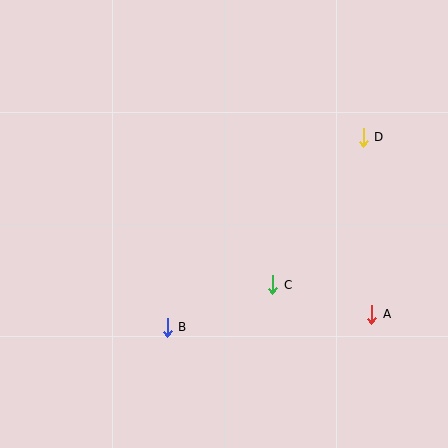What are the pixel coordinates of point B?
Point B is at (167, 327).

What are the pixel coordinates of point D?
Point D is at (363, 137).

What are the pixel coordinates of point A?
Point A is at (372, 314).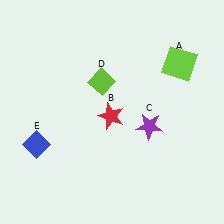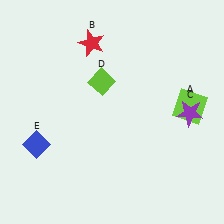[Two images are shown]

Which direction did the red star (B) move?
The red star (B) moved up.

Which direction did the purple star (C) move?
The purple star (C) moved right.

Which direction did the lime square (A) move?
The lime square (A) moved down.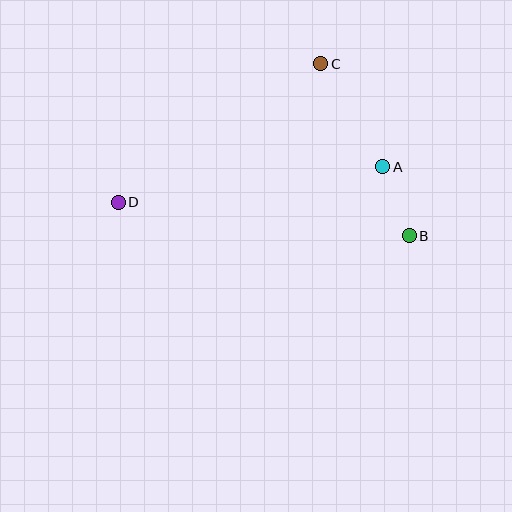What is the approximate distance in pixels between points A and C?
The distance between A and C is approximately 120 pixels.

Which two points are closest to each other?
Points A and B are closest to each other.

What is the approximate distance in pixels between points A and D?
The distance between A and D is approximately 267 pixels.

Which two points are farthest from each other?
Points B and D are farthest from each other.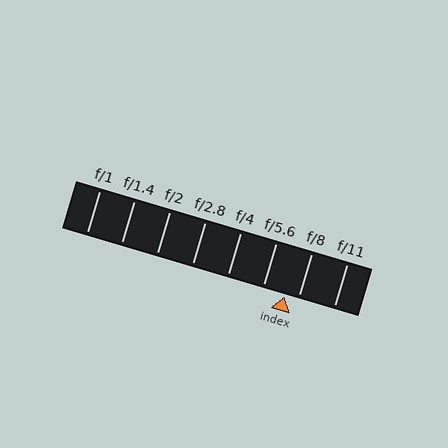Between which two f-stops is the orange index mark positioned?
The index mark is between f/5.6 and f/8.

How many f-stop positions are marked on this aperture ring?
There are 8 f-stop positions marked.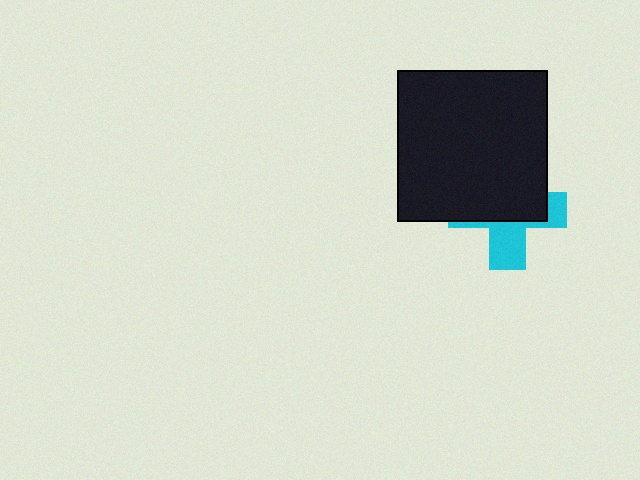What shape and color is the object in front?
The object in front is a black rectangle.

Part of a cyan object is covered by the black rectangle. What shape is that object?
It is a cross.